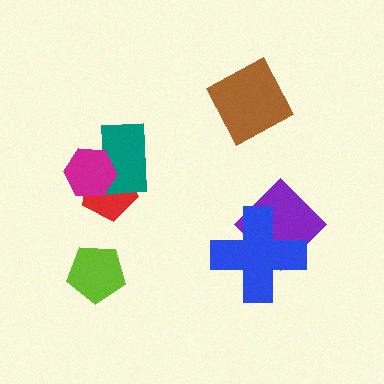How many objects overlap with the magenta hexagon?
2 objects overlap with the magenta hexagon.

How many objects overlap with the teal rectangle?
2 objects overlap with the teal rectangle.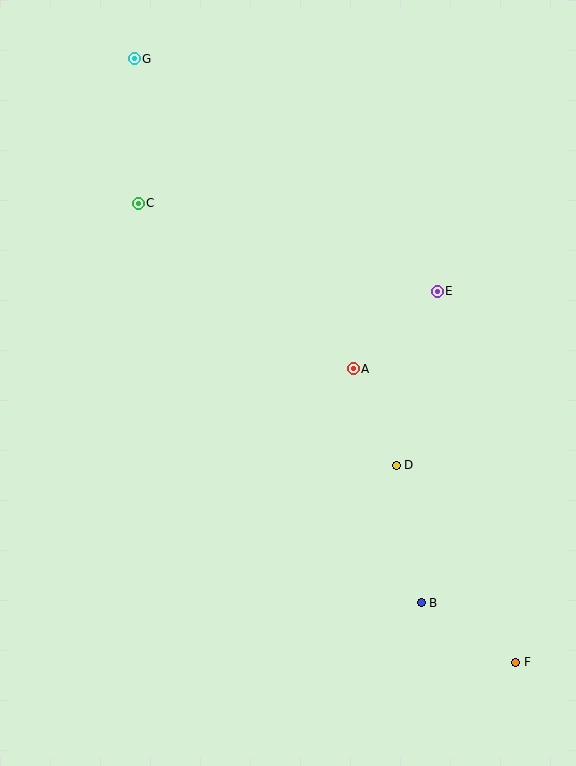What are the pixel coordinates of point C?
Point C is at (138, 203).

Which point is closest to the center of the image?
Point A at (353, 369) is closest to the center.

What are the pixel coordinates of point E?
Point E is at (437, 291).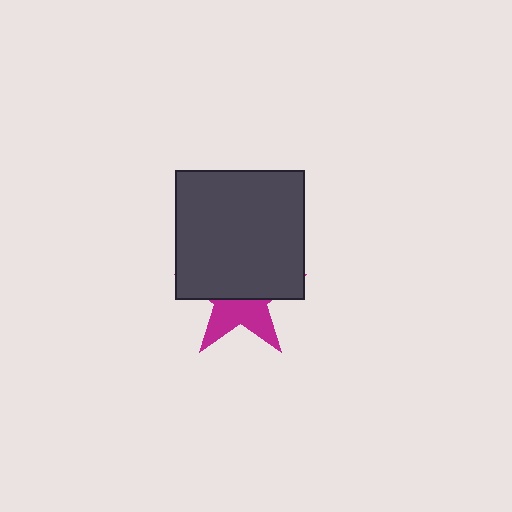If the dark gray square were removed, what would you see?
You would see the complete magenta star.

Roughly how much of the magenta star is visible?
A small part of it is visible (roughly 41%).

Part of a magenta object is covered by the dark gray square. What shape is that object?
It is a star.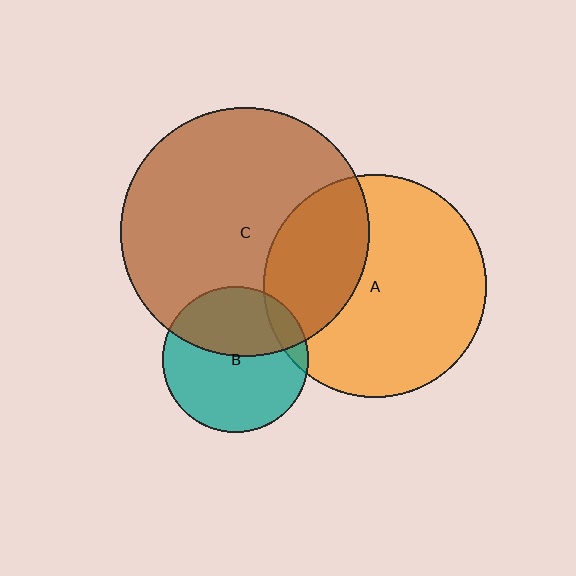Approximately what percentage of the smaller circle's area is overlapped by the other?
Approximately 10%.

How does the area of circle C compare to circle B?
Approximately 2.9 times.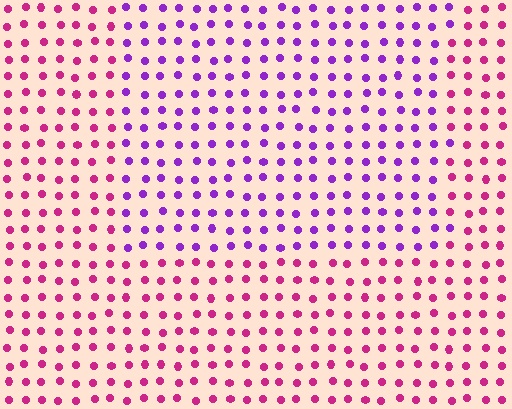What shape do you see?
I see a rectangle.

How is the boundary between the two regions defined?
The boundary is defined purely by a slight shift in hue (about 45 degrees). Spacing, size, and orientation are identical on both sides.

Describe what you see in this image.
The image is filled with small magenta elements in a uniform arrangement. A rectangle-shaped region is visible where the elements are tinted to a slightly different hue, forming a subtle color boundary.